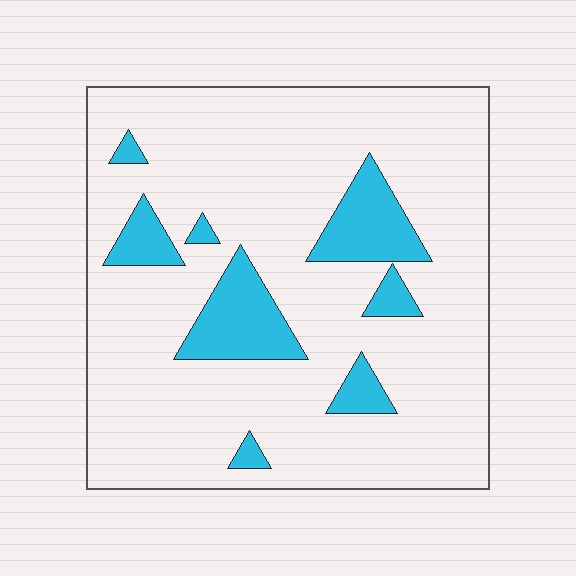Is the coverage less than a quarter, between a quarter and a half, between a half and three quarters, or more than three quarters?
Less than a quarter.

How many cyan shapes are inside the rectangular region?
8.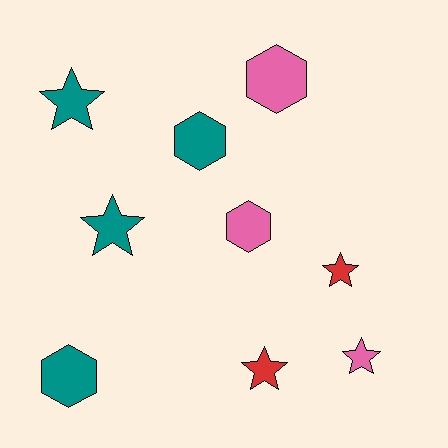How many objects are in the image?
There are 9 objects.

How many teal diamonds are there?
There are no teal diamonds.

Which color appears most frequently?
Teal, with 4 objects.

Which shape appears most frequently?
Star, with 5 objects.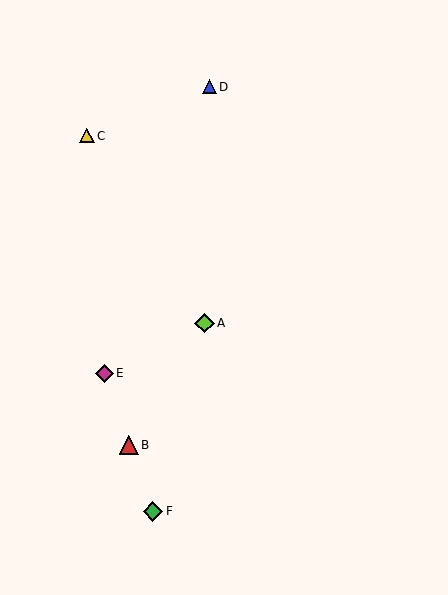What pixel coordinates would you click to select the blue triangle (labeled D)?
Click at (210, 87) to select the blue triangle D.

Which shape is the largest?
The green diamond (labeled F) is the largest.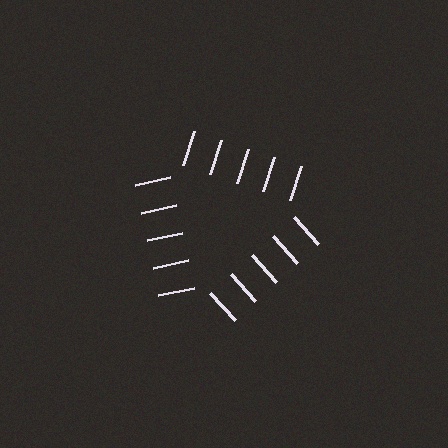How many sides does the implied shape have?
3 sides — the line-ends trace a triangle.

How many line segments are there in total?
15 — 5 along each of the 3 edges.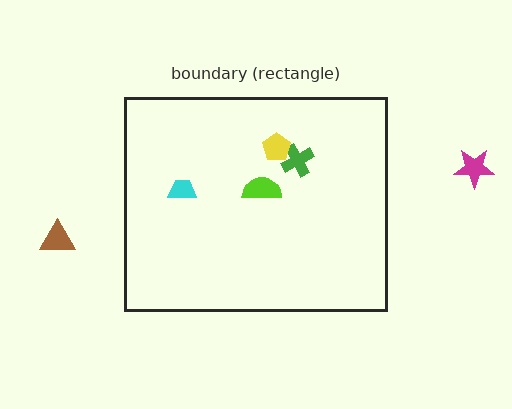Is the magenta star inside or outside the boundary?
Outside.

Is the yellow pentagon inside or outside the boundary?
Inside.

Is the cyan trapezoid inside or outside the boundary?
Inside.